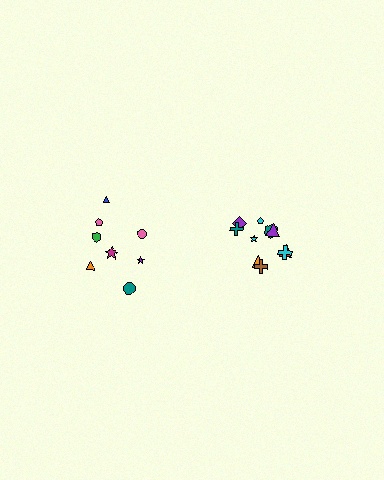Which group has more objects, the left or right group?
The right group.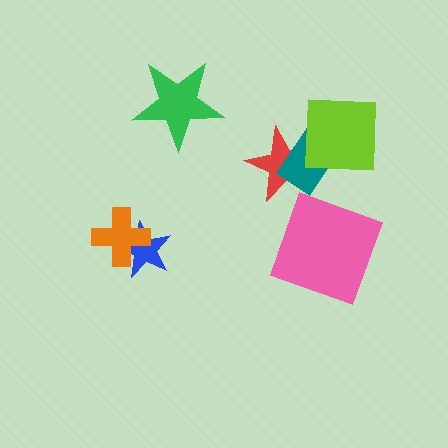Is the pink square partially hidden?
No, no other shape covers it.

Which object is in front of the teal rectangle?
The lime square is in front of the teal rectangle.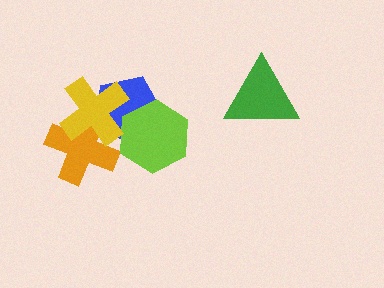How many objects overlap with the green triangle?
0 objects overlap with the green triangle.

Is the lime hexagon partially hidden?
Yes, it is partially covered by another shape.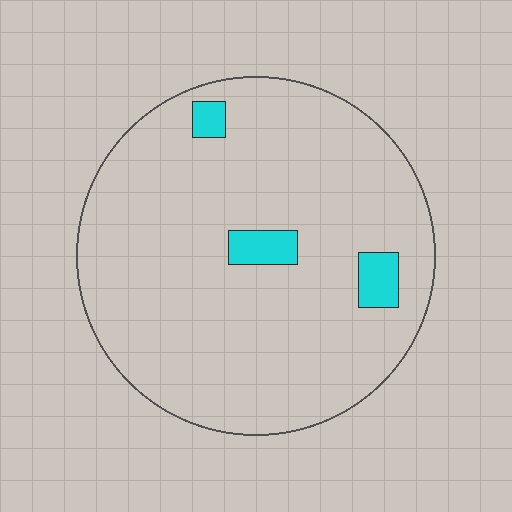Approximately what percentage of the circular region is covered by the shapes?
Approximately 5%.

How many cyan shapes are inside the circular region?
3.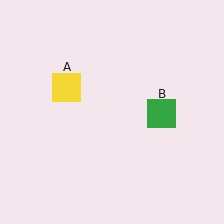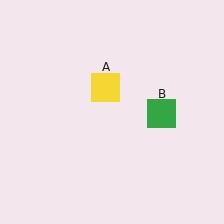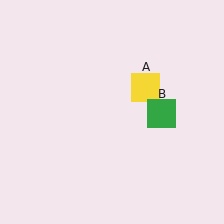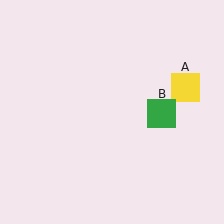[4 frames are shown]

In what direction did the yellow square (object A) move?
The yellow square (object A) moved right.